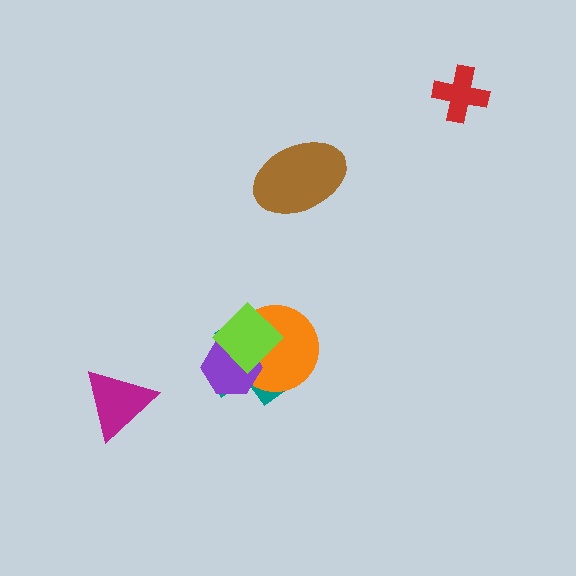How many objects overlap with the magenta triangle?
0 objects overlap with the magenta triangle.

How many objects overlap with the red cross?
0 objects overlap with the red cross.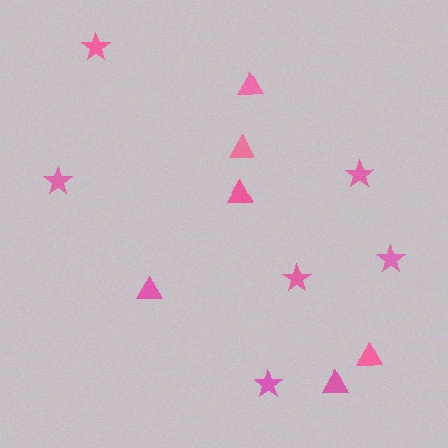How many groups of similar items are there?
There are 2 groups: one group of stars (6) and one group of triangles (6).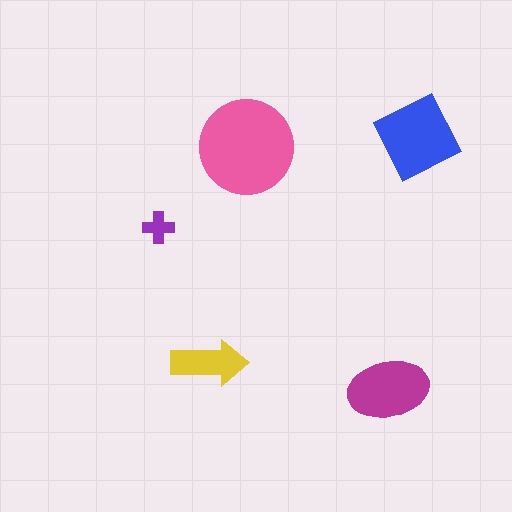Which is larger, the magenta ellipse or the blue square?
The blue square.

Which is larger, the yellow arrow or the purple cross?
The yellow arrow.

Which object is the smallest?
The purple cross.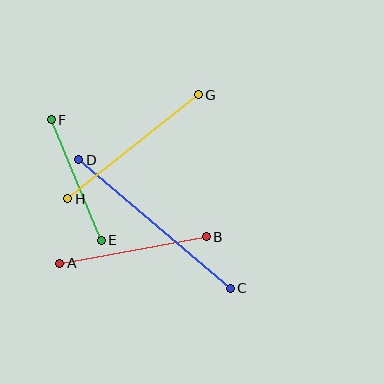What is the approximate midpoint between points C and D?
The midpoint is at approximately (154, 224) pixels.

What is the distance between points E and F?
The distance is approximately 131 pixels.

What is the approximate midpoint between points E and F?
The midpoint is at approximately (76, 180) pixels.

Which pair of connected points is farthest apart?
Points C and D are farthest apart.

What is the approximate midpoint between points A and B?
The midpoint is at approximately (133, 250) pixels.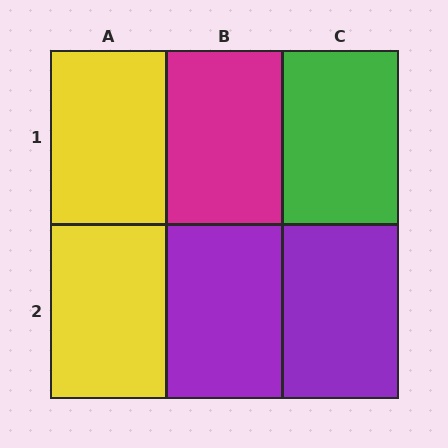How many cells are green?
1 cell is green.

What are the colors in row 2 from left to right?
Yellow, purple, purple.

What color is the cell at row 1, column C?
Green.